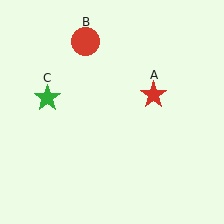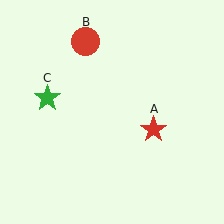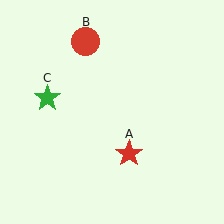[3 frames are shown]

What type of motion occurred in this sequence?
The red star (object A) rotated clockwise around the center of the scene.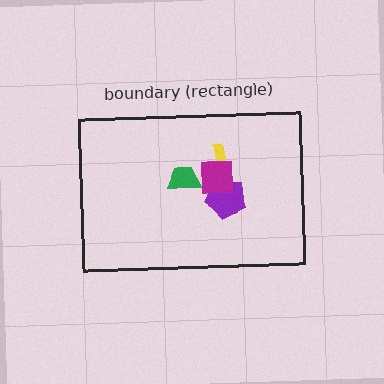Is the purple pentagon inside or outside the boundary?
Inside.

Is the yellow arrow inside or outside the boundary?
Inside.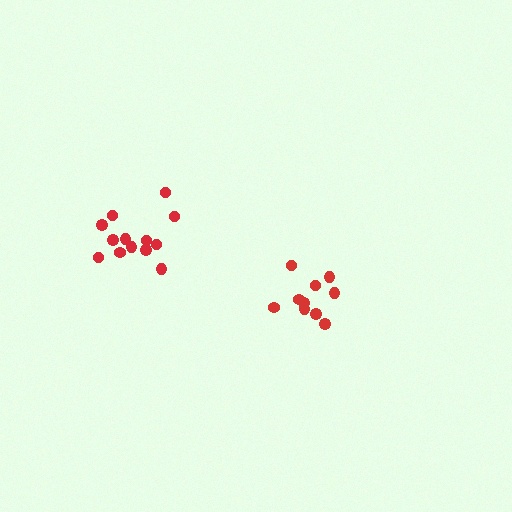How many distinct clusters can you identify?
There are 2 distinct clusters.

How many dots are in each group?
Group 1: 13 dots, Group 2: 10 dots (23 total).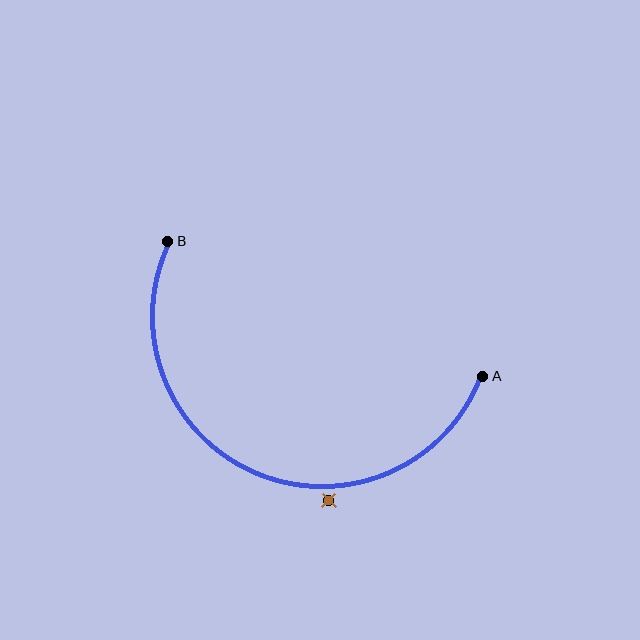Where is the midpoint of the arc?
The arc midpoint is the point on the curve farthest from the straight line joining A and B. It sits below that line.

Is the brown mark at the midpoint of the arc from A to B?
No — the brown mark does not lie on the arc at all. It sits slightly outside the curve.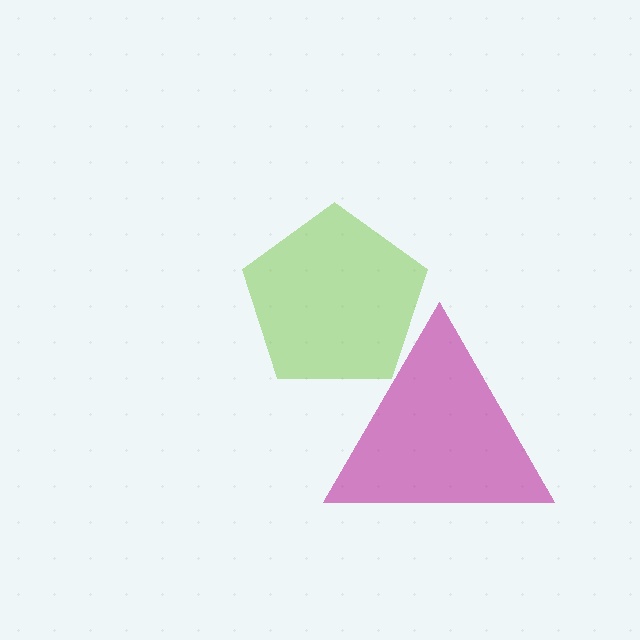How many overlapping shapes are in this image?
There are 2 overlapping shapes in the image.